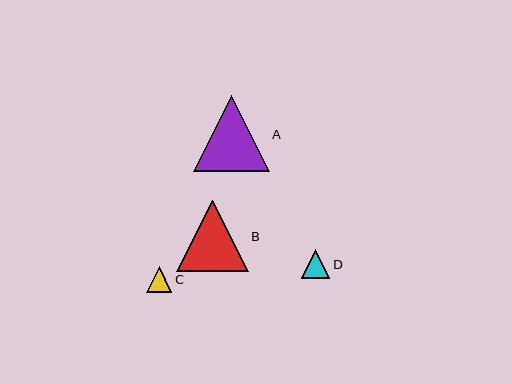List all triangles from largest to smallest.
From largest to smallest: A, B, D, C.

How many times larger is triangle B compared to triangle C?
Triangle B is approximately 2.8 times the size of triangle C.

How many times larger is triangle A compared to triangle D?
Triangle A is approximately 2.6 times the size of triangle D.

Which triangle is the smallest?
Triangle C is the smallest with a size of approximately 25 pixels.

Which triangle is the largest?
Triangle A is the largest with a size of approximately 75 pixels.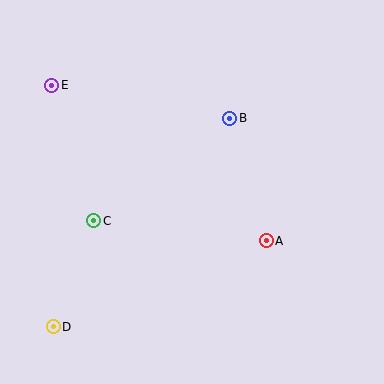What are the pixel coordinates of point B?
Point B is at (230, 118).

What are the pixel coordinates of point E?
Point E is at (52, 85).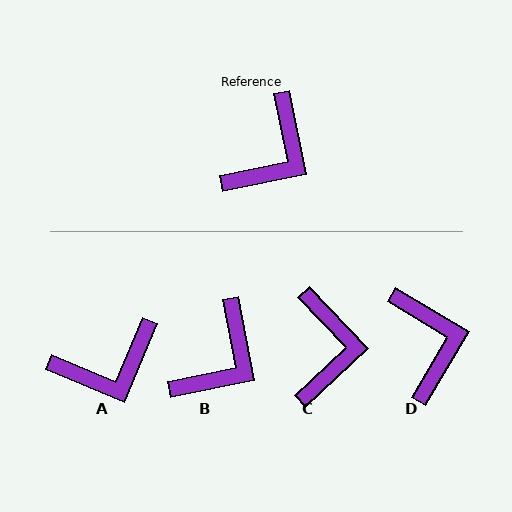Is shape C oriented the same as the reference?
No, it is off by about 32 degrees.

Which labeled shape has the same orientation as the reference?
B.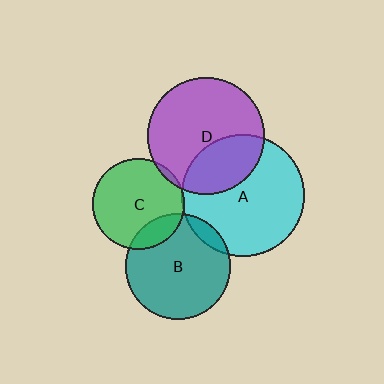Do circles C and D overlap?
Yes.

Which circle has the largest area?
Circle A (cyan).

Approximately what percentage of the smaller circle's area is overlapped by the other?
Approximately 5%.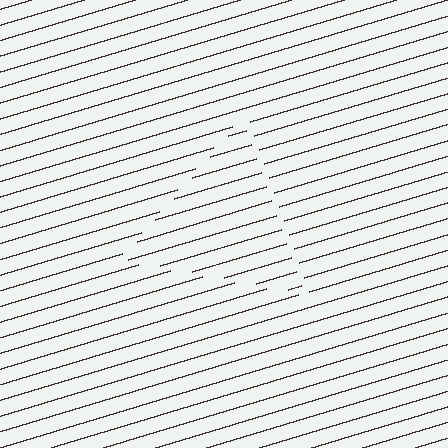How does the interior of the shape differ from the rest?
The interior of the shape contains the same grating, shifted by half a period — the contour is defined by the phase discontinuity where line-ends from the inner and outer gratings abut.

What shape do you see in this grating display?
An illusory triangle. The interior of the shape contains the same grating, shifted by half a period — the contour is defined by the phase discontinuity where line-ends from the inner and outer gratings abut.